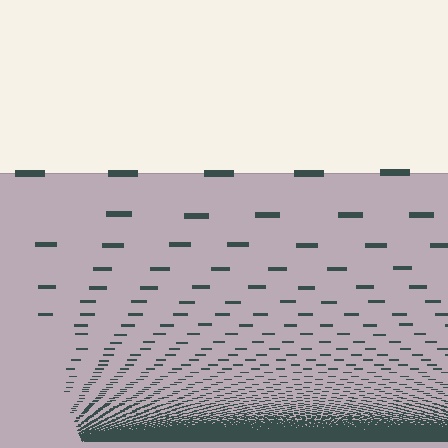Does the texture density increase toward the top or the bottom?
Density increases toward the bottom.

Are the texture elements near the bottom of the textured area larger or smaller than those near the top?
Smaller. The gradient is inverted — elements near the bottom are smaller and denser.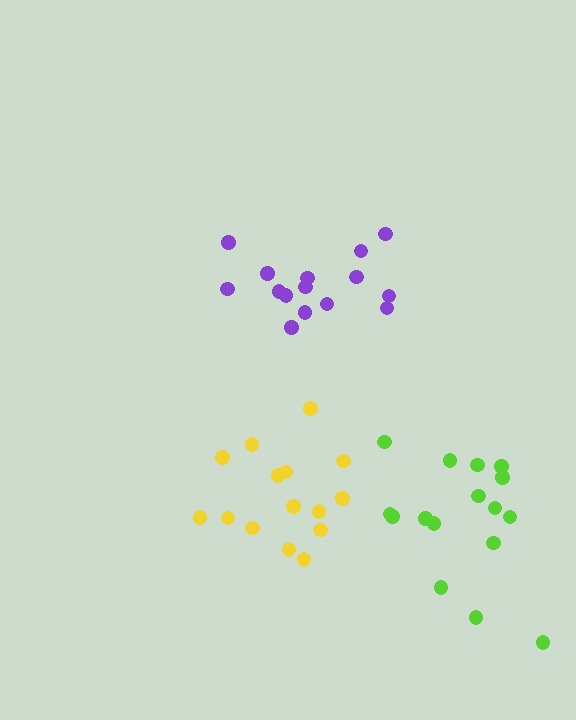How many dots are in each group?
Group 1: 15 dots, Group 2: 15 dots, Group 3: 16 dots (46 total).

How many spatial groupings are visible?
There are 3 spatial groupings.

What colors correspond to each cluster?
The clusters are colored: yellow, purple, lime.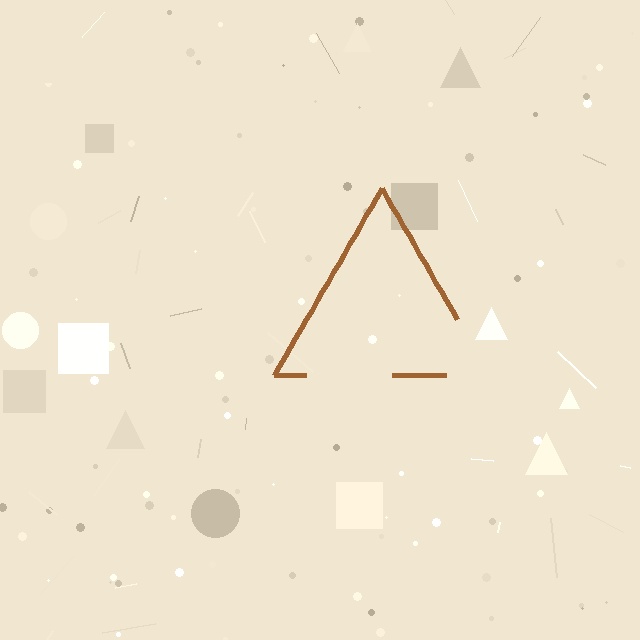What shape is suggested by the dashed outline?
The dashed outline suggests a triangle.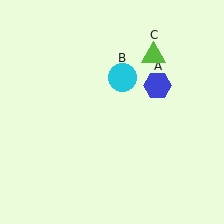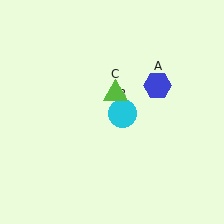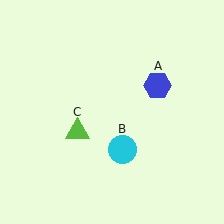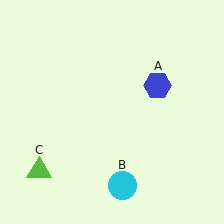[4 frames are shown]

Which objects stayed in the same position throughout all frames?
Blue hexagon (object A) remained stationary.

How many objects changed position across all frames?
2 objects changed position: cyan circle (object B), lime triangle (object C).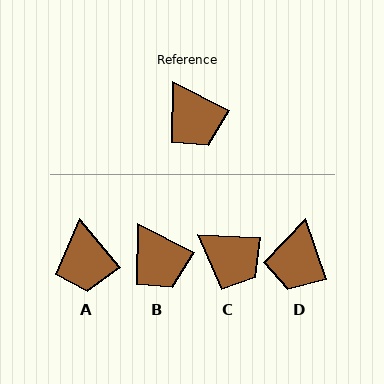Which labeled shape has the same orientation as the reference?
B.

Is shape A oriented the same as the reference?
No, it is off by about 23 degrees.